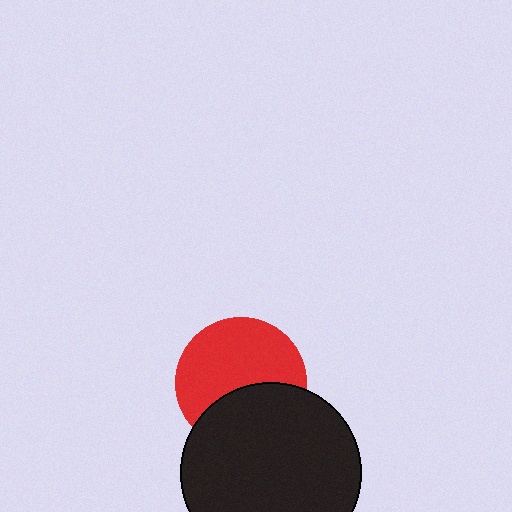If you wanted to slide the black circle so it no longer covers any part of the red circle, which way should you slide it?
Slide it down — that is the most direct way to separate the two shapes.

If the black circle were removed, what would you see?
You would see the complete red circle.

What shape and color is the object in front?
The object in front is a black circle.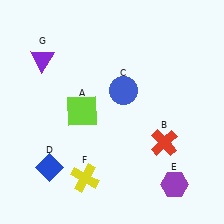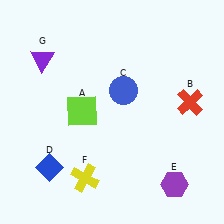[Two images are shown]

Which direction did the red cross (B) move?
The red cross (B) moved up.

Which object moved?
The red cross (B) moved up.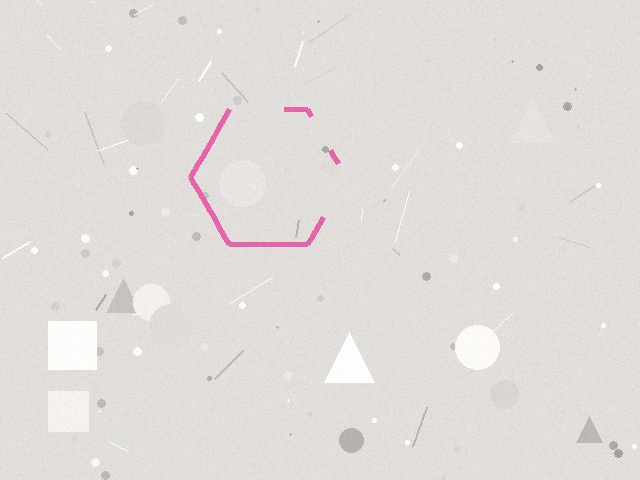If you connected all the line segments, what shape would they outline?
They would outline a hexagon.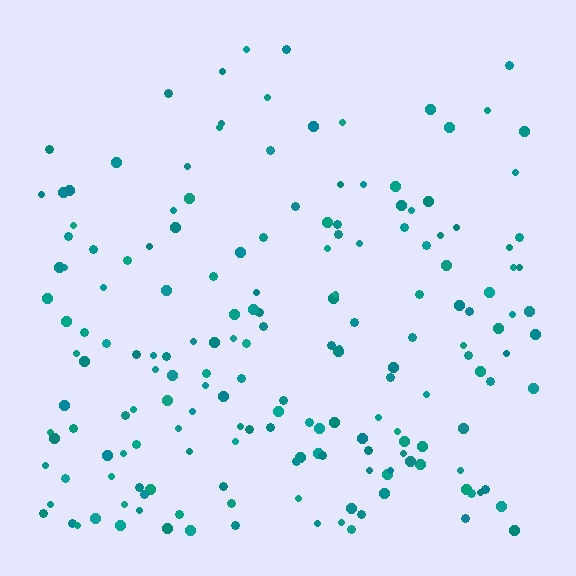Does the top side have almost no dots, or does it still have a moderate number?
Still a moderate number, just noticeably fewer than the bottom.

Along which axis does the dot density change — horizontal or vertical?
Vertical.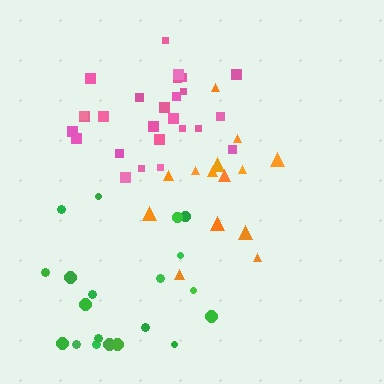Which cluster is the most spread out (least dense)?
Green.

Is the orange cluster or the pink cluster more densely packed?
Pink.